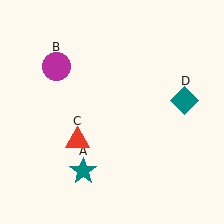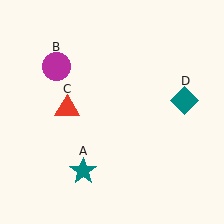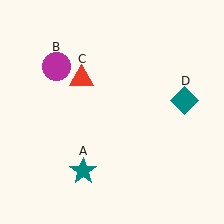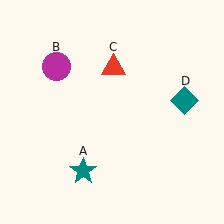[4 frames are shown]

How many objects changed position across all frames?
1 object changed position: red triangle (object C).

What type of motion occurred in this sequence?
The red triangle (object C) rotated clockwise around the center of the scene.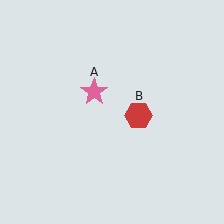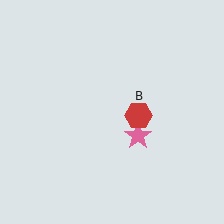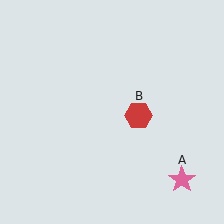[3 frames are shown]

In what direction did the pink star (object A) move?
The pink star (object A) moved down and to the right.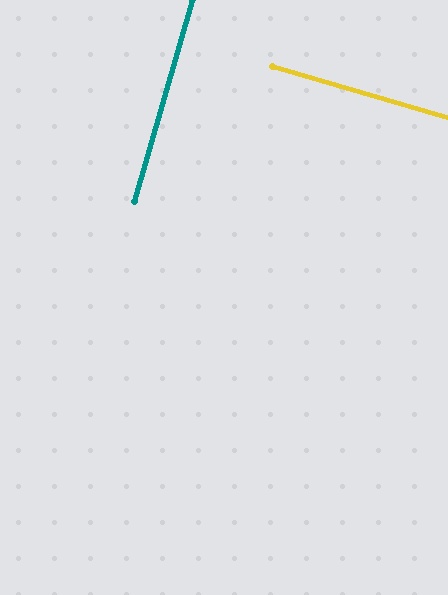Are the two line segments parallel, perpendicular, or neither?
Perpendicular — they meet at approximately 90°.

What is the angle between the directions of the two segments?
Approximately 90 degrees.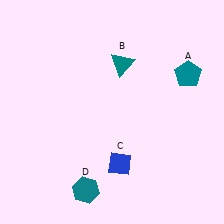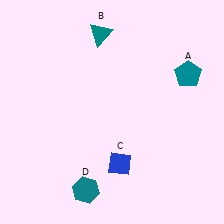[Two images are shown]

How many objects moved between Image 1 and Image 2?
1 object moved between the two images.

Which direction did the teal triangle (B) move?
The teal triangle (B) moved up.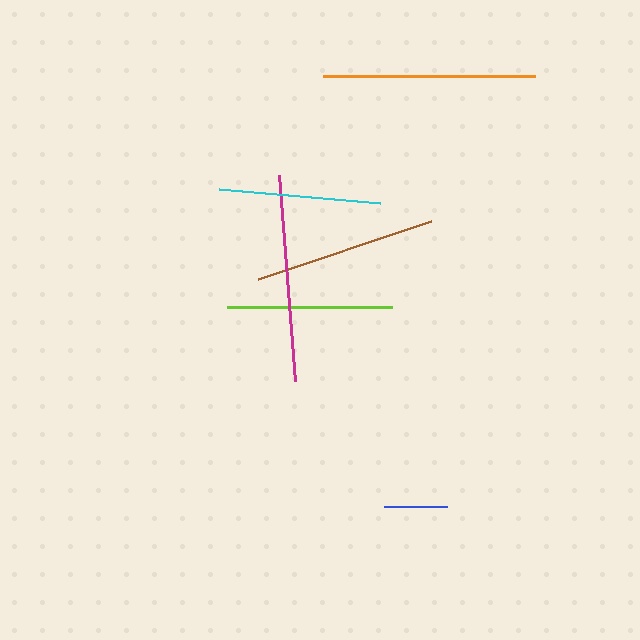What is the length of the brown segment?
The brown segment is approximately 182 pixels long.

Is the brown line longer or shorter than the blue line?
The brown line is longer than the blue line.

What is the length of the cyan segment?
The cyan segment is approximately 162 pixels long.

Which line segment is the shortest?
The blue line is the shortest at approximately 63 pixels.